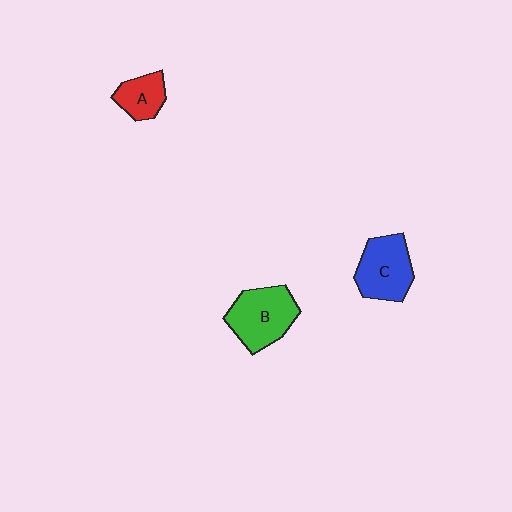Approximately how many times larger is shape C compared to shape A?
Approximately 1.7 times.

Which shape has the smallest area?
Shape A (red).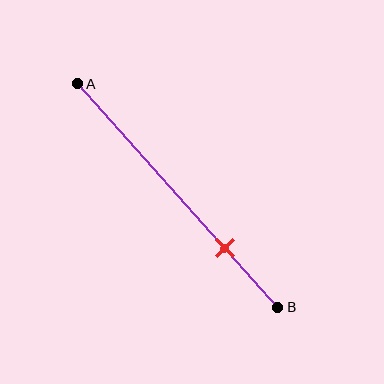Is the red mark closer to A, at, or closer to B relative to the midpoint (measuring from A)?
The red mark is closer to point B than the midpoint of segment AB.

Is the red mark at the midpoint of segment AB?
No, the mark is at about 75% from A, not at the 50% midpoint.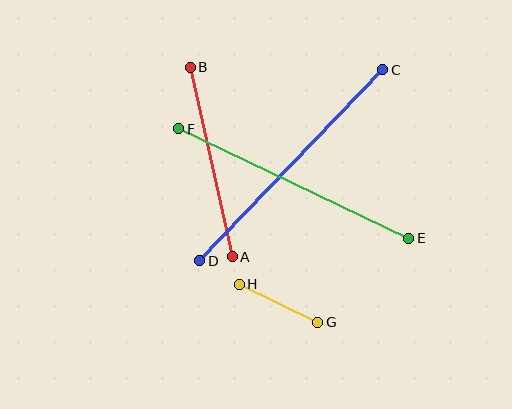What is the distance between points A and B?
The distance is approximately 194 pixels.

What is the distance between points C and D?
The distance is approximately 265 pixels.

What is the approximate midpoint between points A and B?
The midpoint is at approximately (211, 162) pixels.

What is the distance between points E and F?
The distance is approximately 254 pixels.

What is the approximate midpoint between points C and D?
The midpoint is at approximately (291, 165) pixels.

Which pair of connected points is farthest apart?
Points C and D are farthest apart.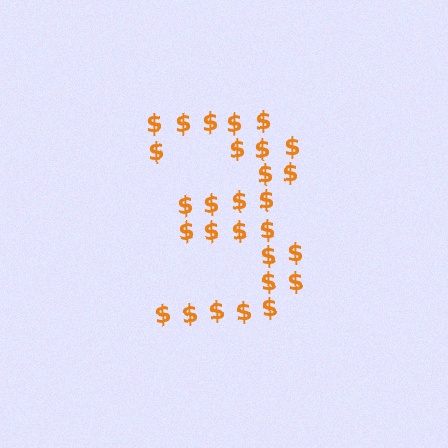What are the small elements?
The small elements are dollar signs.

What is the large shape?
The large shape is the digit 3.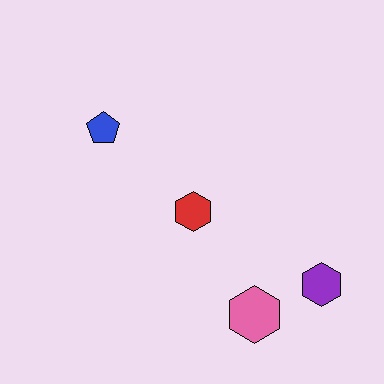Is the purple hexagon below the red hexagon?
Yes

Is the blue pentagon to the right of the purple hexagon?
No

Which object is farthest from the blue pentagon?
The purple hexagon is farthest from the blue pentagon.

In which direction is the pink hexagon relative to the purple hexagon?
The pink hexagon is to the left of the purple hexagon.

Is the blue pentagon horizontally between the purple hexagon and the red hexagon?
No